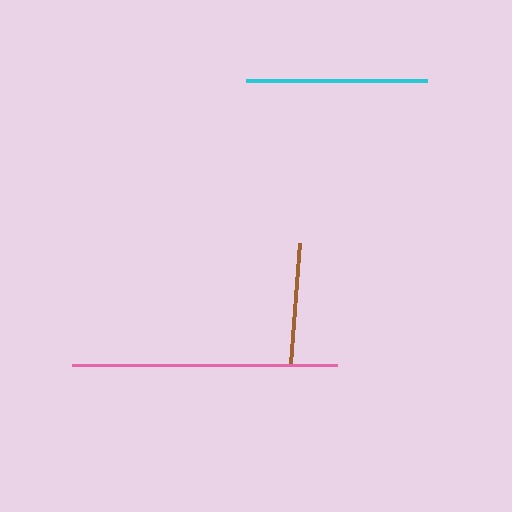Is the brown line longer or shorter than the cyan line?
The cyan line is longer than the brown line.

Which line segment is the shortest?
The brown line is the shortest at approximately 120 pixels.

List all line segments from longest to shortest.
From longest to shortest: pink, cyan, brown.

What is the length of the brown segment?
The brown segment is approximately 120 pixels long.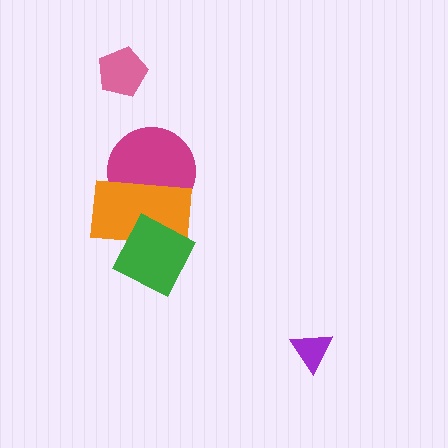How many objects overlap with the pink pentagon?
0 objects overlap with the pink pentagon.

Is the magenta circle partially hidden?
Yes, it is partially covered by another shape.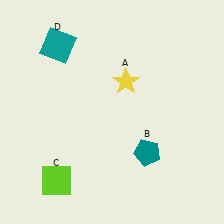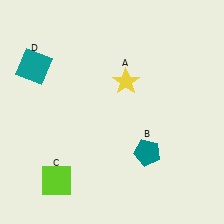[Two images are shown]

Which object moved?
The teal square (D) moved left.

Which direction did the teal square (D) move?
The teal square (D) moved left.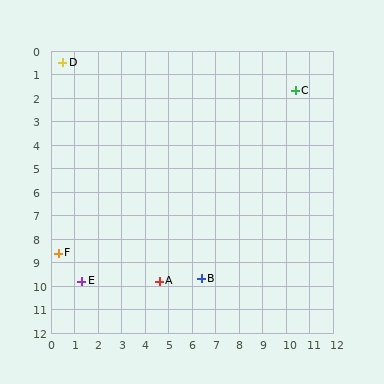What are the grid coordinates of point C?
Point C is at approximately (10.4, 1.7).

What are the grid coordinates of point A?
Point A is at approximately (4.6, 9.8).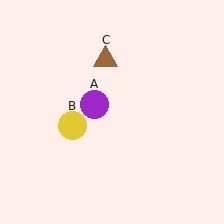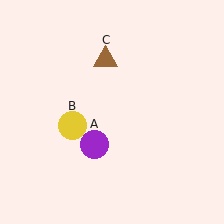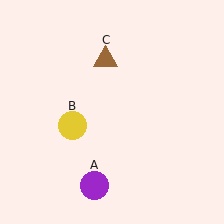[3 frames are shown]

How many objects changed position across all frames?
1 object changed position: purple circle (object A).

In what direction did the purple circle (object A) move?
The purple circle (object A) moved down.